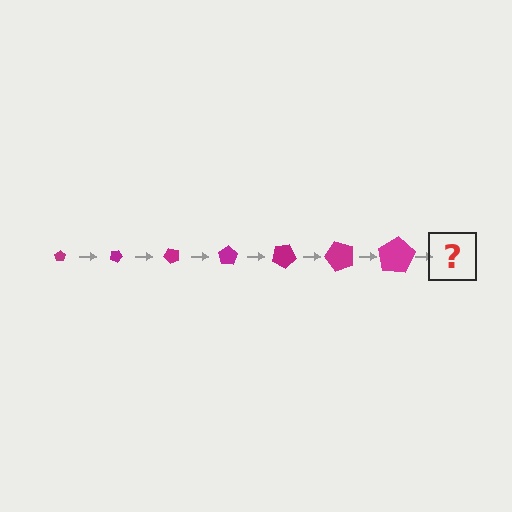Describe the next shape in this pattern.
It should be a pentagon, larger than the previous one and rotated 175 degrees from the start.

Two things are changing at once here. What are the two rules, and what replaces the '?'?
The two rules are that the pentagon grows larger each step and it rotates 25 degrees each step. The '?' should be a pentagon, larger than the previous one and rotated 175 degrees from the start.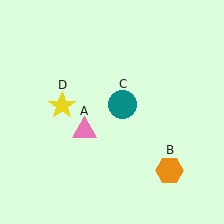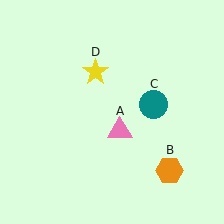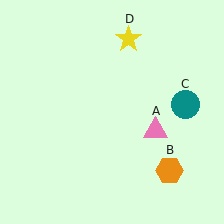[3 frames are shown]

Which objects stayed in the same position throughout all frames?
Orange hexagon (object B) remained stationary.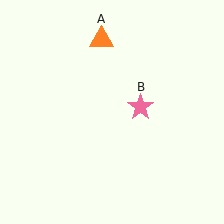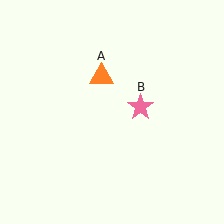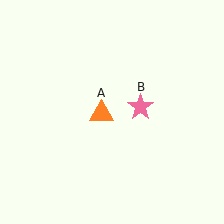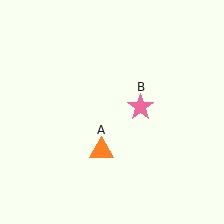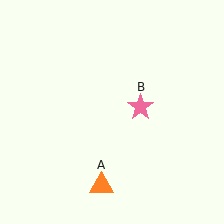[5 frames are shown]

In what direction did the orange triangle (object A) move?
The orange triangle (object A) moved down.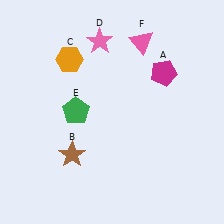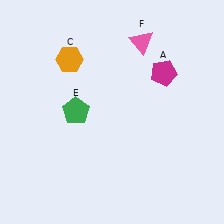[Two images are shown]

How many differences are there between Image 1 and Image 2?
There are 2 differences between the two images.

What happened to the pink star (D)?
The pink star (D) was removed in Image 2. It was in the top-left area of Image 1.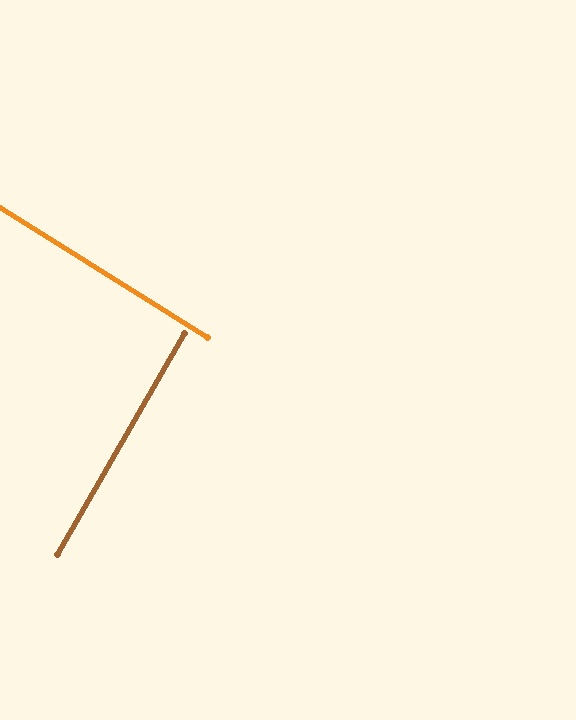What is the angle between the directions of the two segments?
Approximately 88 degrees.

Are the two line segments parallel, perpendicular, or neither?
Perpendicular — they meet at approximately 88°.